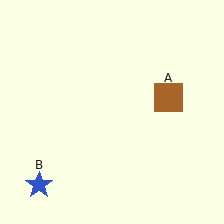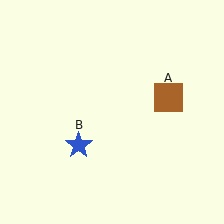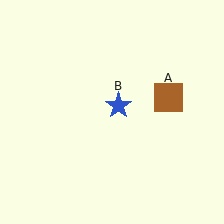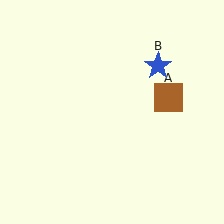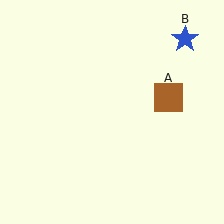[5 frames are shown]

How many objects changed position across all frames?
1 object changed position: blue star (object B).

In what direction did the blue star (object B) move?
The blue star (object B) moved up and to the right.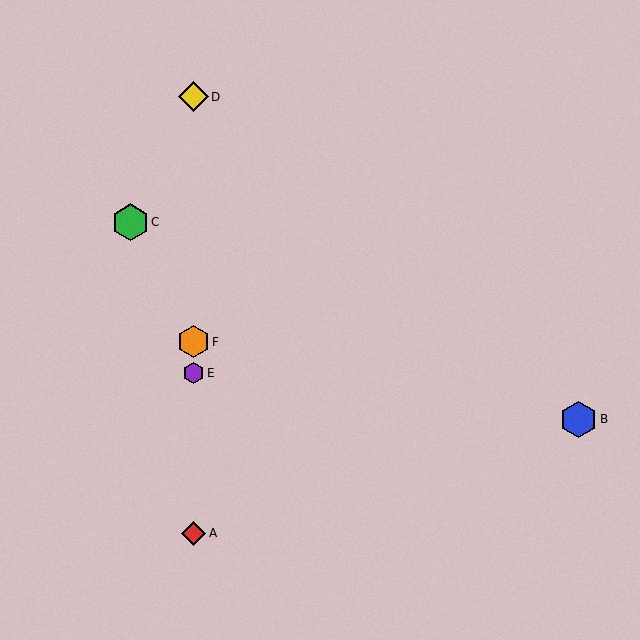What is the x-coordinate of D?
Object D is at x≈194.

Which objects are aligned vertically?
Objects A, D, E, F are aligned vertically.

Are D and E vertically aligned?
Yes, both are at x≈194.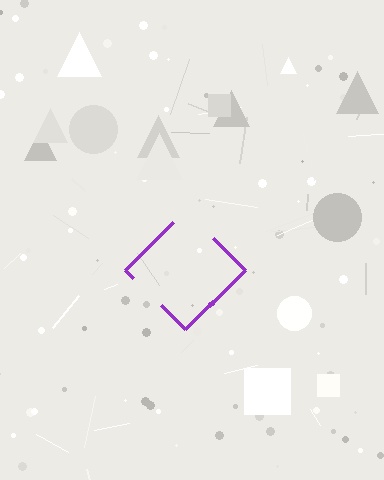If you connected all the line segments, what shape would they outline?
They would outline a diamond.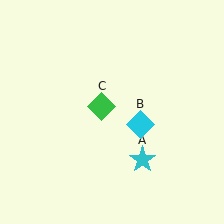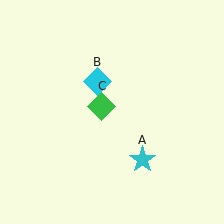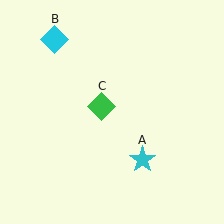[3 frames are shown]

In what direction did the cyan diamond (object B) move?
The cyan diamond (object B) moved up and to the left.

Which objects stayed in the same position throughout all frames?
Cyan star (object A) and green diamond (object C) remained stationary.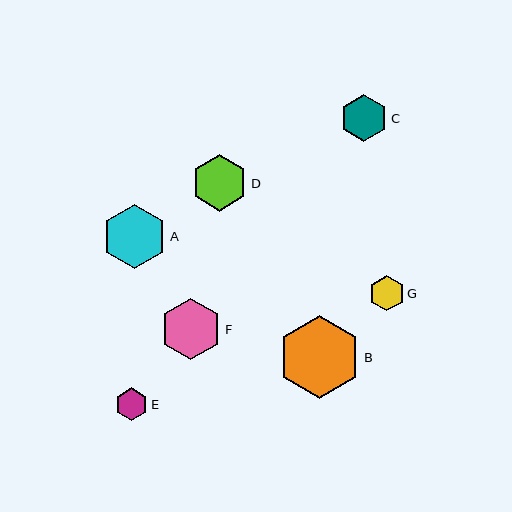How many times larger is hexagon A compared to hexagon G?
Hexagon A is approximately 1.8 times the size of hexagon G.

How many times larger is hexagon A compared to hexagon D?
Hexagon A is approximately 1.1 times the size of hexagon D.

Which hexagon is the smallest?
Hexagon E is the smallest with a size of approximately 33 pixels.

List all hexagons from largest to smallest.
From largest to smallest: B, A, F, D, C, G, E.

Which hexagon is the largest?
Hexagon B is the largest with a size of approximately 83 pixels.